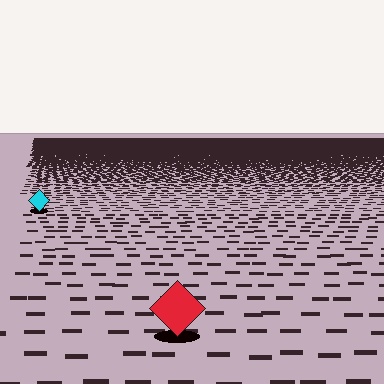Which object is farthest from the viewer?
The cyan diamond is farthest from the viewer. It appears smaller and the ground texture around it is denser.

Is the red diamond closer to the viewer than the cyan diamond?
Yes. The red diamond is closer — you can tell from the texture gradient: the ground texture is coarser near it.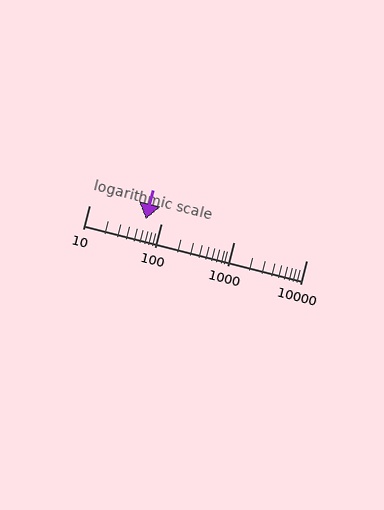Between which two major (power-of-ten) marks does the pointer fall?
The pointer is between 10 and 100.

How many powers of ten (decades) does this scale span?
The scale spans 3 decades, from 10 to 10000.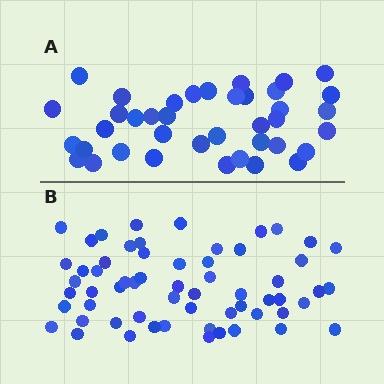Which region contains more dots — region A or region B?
Region B (the bottom region) has more dots.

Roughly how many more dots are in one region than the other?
Region B has approximately 20 more dots than region A.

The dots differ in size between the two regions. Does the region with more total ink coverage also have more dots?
No. Region A has more total ink coverage because its dots are larger, but region B actually contains more individual dots. Total area can be misleading — the number of items is what matters here.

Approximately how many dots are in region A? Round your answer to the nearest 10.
About 40 dots. (The exact count is 39, which rounds to 40.)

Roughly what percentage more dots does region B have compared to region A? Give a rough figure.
About 55% more.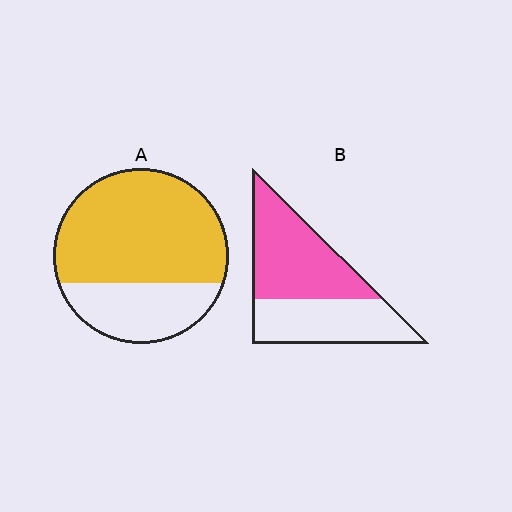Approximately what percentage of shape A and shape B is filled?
A is approximately 70% and B is approximately 55%.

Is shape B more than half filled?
Yes.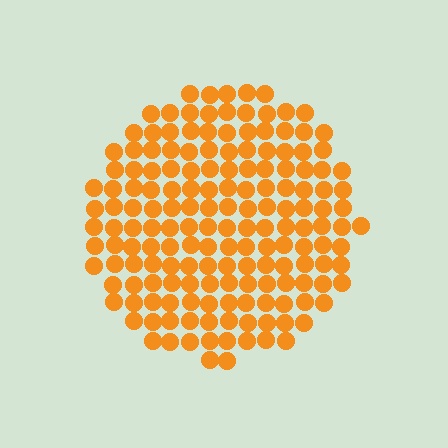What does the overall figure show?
The overall figure shows a circle.